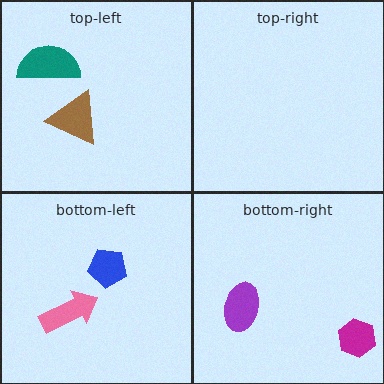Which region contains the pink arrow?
The bottom-left region.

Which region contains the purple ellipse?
The bottom-right region.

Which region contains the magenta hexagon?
The bottom-right region.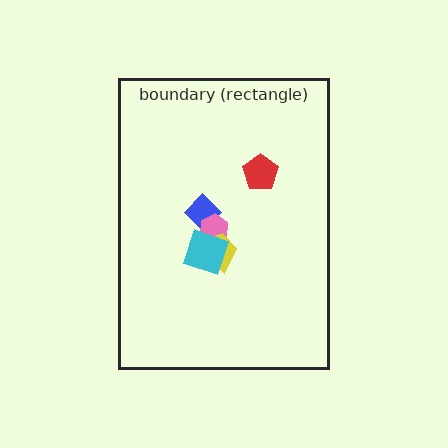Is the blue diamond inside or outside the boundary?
Inside.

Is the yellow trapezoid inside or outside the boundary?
Inside.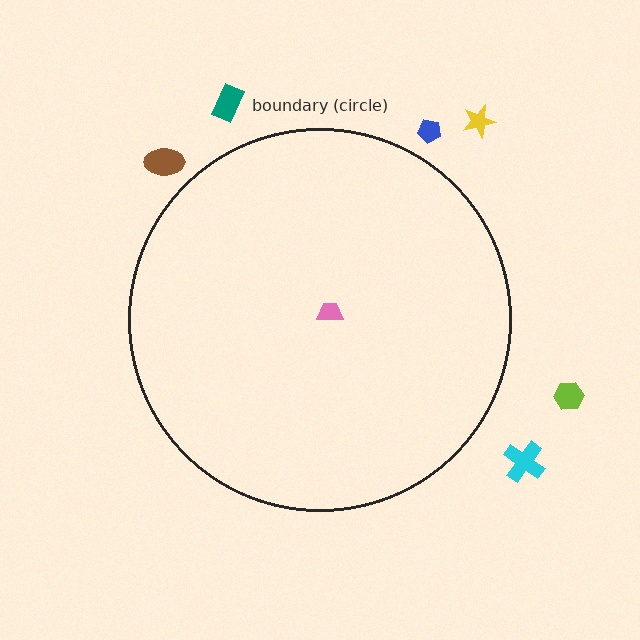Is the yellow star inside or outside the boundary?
Outside.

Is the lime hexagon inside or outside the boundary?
Outside.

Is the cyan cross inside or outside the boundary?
Outside.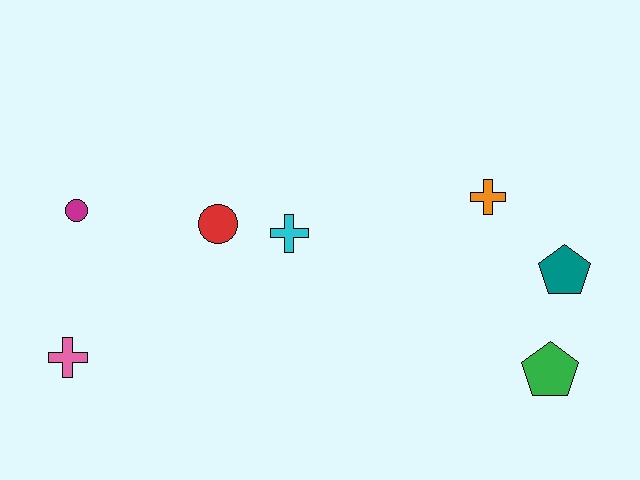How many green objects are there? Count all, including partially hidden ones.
There is 1 green object.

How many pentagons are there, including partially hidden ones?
There are 2 pentagons.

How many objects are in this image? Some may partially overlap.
There are 7 objects.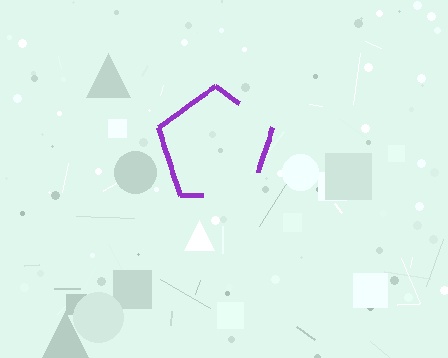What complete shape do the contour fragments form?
The contour fragments form a pentagon.